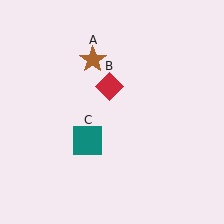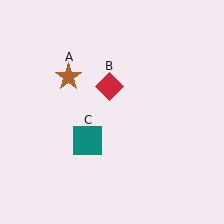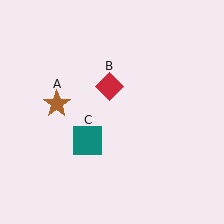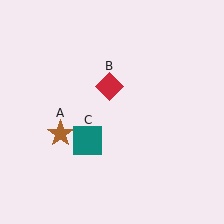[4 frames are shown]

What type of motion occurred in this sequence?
The brown star (object A) rotated counterclockwise around the center of the scene.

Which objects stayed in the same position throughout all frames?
Red diamond (object B) and teal square (object C) remained stationary.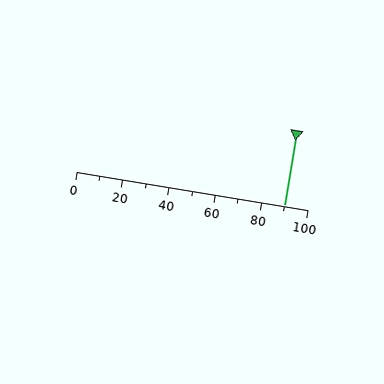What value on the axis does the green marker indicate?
The marker indicates approximately 90.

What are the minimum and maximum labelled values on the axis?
The axis runs from 0 to 100.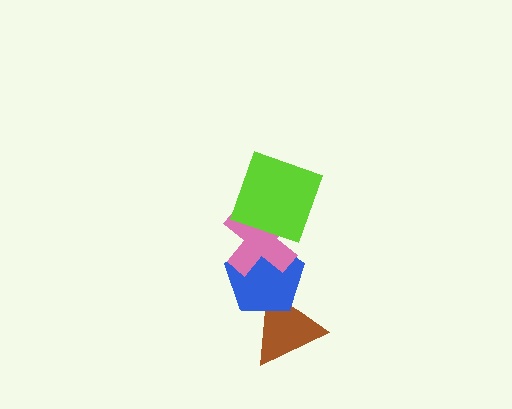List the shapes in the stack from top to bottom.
From top to bottom: the lime square, the pink cross, the blue pentagon, the brown triangle.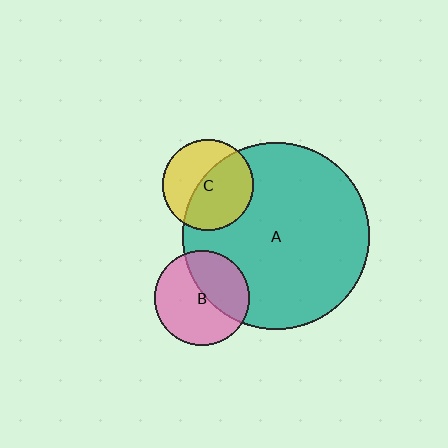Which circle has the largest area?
Circle A (teal).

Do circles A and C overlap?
Yes.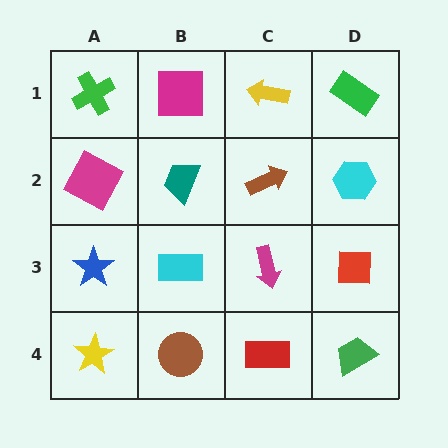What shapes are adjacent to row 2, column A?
A green cross (row 1, column A), a blue star (row 3, column A), a teal trapezoid (row 2, column B).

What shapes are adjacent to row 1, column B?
A teal trapezoid (row 2, column B), a green cross (row 1, column A), a yellow arrow (row 1, column C).